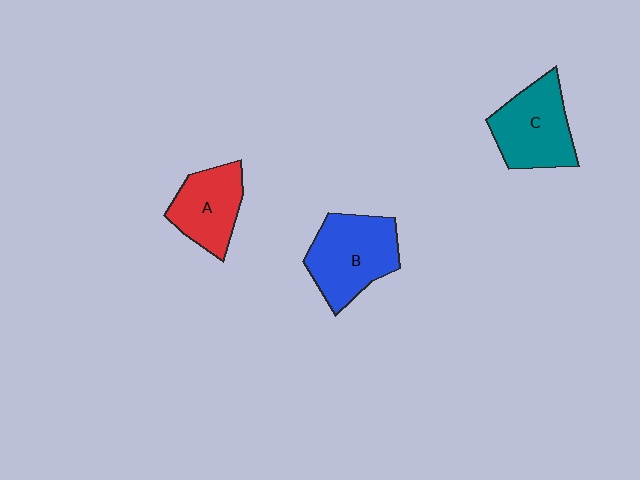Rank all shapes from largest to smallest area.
From largest to smallest: B (blue), C (teal), A (red).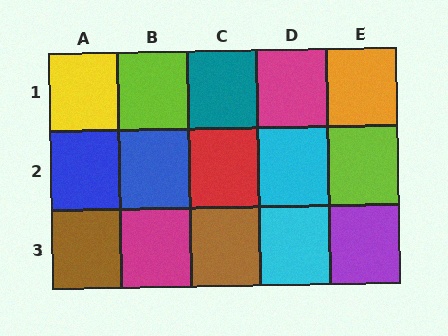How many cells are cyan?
2 cells are cyan.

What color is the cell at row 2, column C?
Red.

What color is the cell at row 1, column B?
Lime.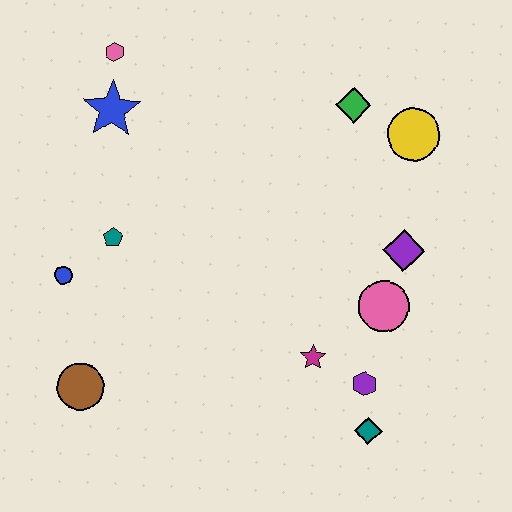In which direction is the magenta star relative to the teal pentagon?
The magenta star is to the right of the teal pentagon.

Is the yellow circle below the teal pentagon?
No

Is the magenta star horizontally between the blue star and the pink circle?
Yes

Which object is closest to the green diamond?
The yellow circle is closest to the green diamond.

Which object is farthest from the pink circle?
The pink hexagon is farthest from the pink circle.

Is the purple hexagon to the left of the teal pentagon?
No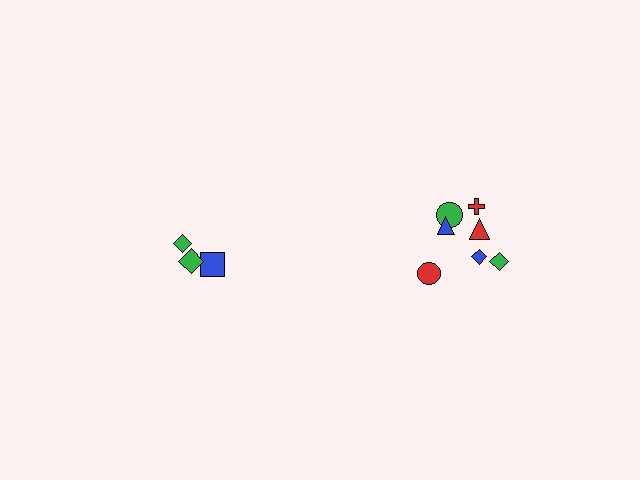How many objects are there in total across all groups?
There are 11 objects.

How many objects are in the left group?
There are 4 objects.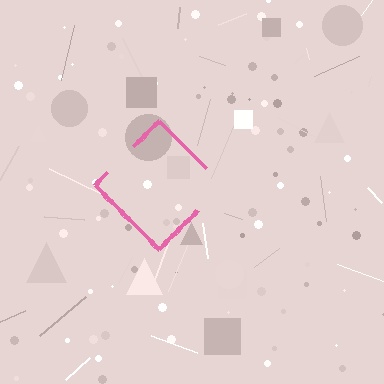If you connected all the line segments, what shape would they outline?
They would outline a diamond.